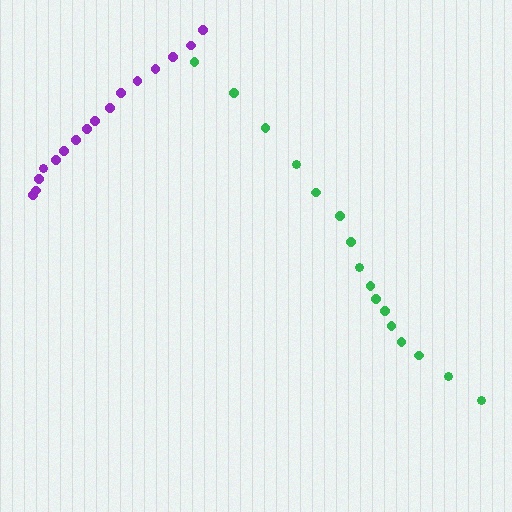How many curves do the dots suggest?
There are 2 distinct paths.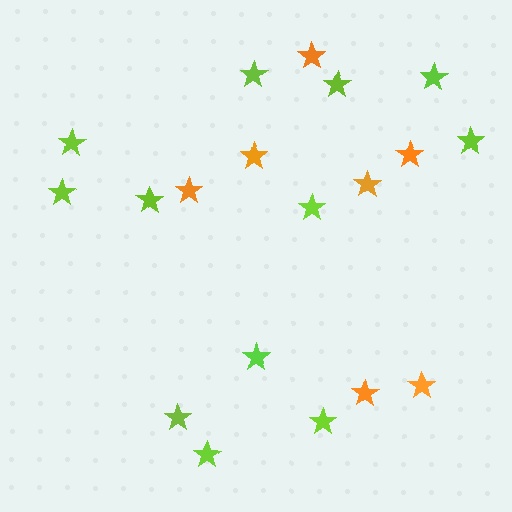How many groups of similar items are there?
There are 2 groups: one group of lime stars (12) and one group of orange stars (7).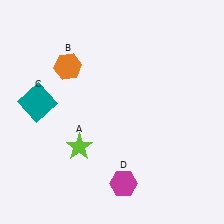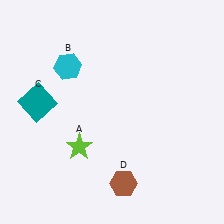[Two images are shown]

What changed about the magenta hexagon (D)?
In Image 1, D is magenta. In Image 2, it changed to brown.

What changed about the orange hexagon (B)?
In Image 1, B is orange. In Image 2, it changed to cyan.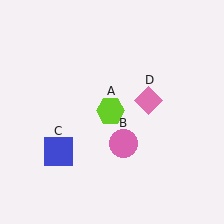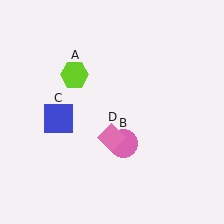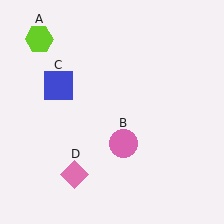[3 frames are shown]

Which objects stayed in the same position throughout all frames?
Pink circle (object B) remained stationary.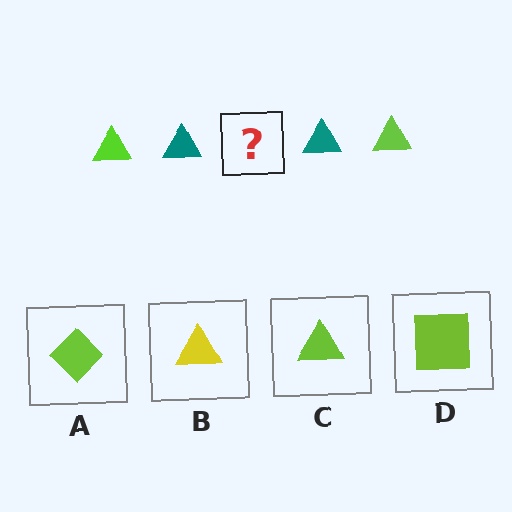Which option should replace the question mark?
Option C.